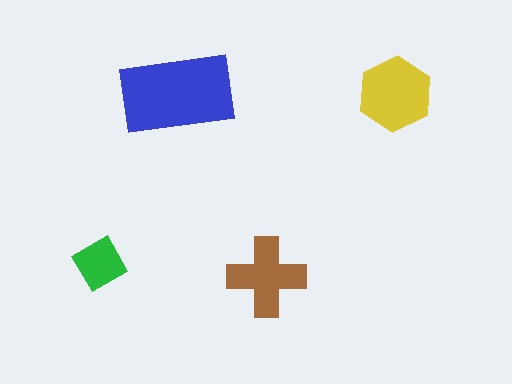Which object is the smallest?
The green diamond.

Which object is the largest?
The blue rectangle.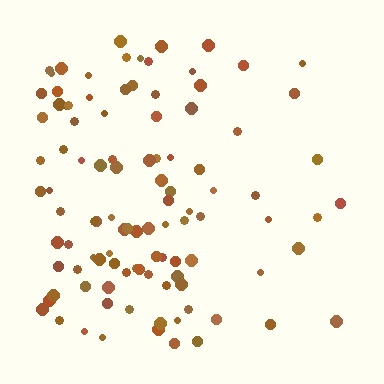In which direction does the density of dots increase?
From right to left, with the left side densest.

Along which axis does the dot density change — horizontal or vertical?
Horizontal.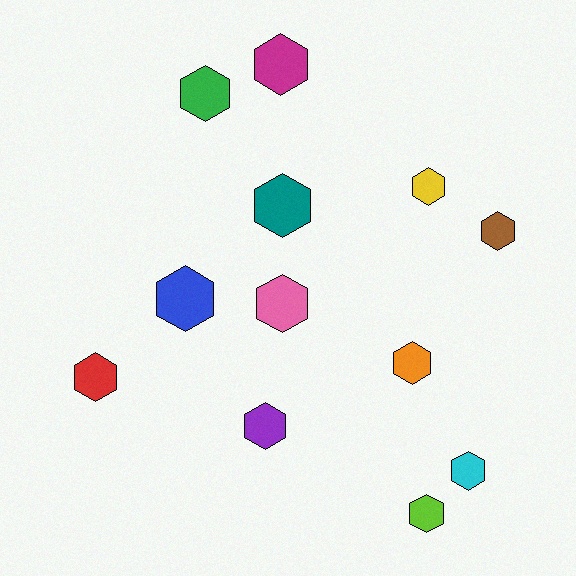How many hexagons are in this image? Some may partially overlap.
There are 12 hexagons.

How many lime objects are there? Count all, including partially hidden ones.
There is 1 lime object.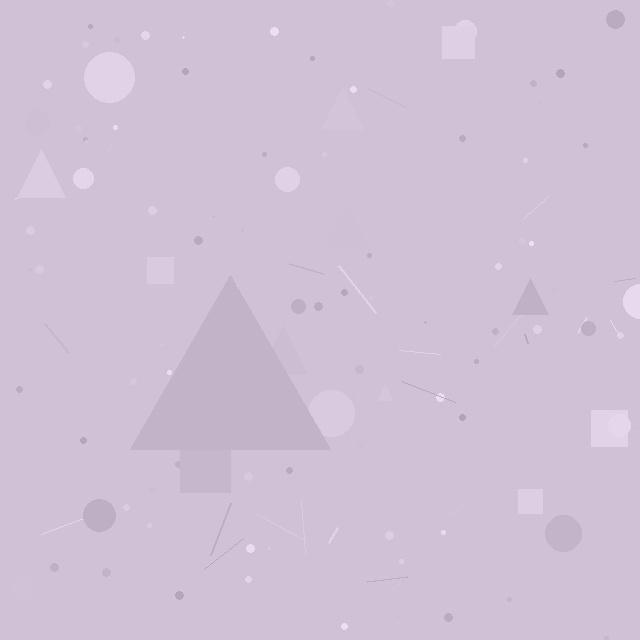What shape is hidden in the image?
A triangle is hidden in the image.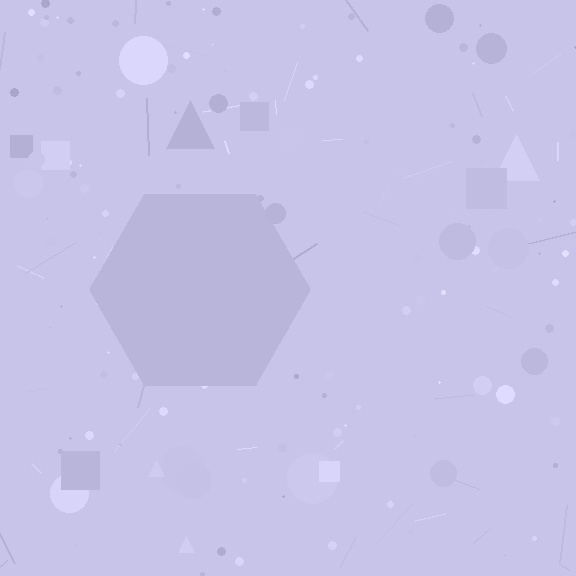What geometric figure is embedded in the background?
A hexagon is embedded in the background.